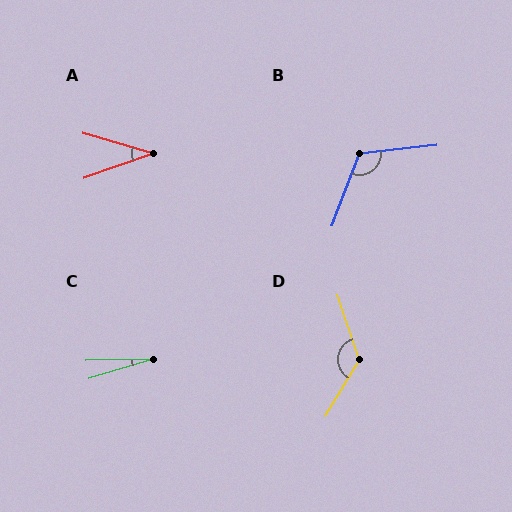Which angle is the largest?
D, at approximately 131 degrees.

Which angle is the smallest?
C, at approximately 15 degrees.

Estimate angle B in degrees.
Approximately 117 degrees.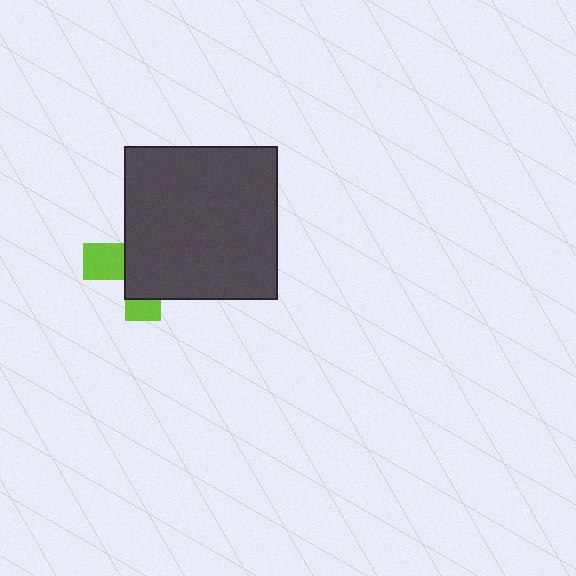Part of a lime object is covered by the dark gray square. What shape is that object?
It is a cross.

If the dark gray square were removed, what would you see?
You would see the complete lime cross.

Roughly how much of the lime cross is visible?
A small part of it is visible (roughly 30%).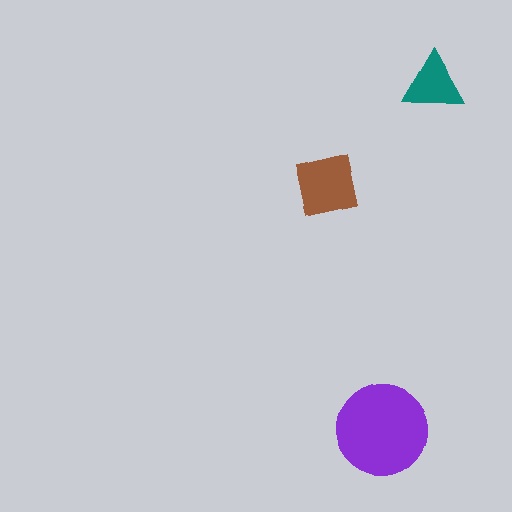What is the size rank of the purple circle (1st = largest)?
1st.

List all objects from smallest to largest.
The teal triangle, the brown square, the purple circle.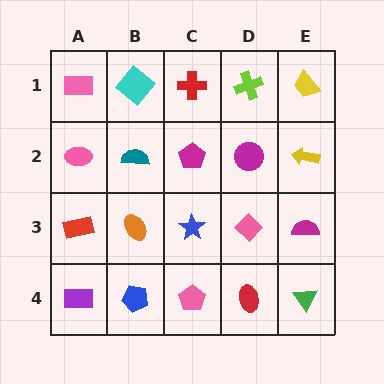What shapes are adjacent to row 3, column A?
A pink ellipse (row 2, column A), a purple rectangle (row 4, column A), an orange ellipse (row 3, column B).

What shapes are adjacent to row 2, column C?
A red cross (row 1, column C), a blue star (row 3, column C), a teal semicircle (row 2, column B), a magenta circle (row 2, column D).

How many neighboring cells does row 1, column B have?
3.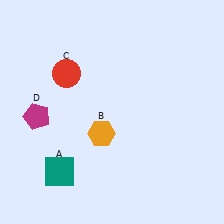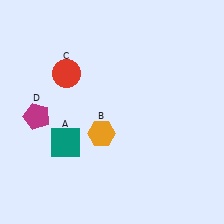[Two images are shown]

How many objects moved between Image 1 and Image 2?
1 object moved between the two images.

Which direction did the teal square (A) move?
The teal square (A) moved up.